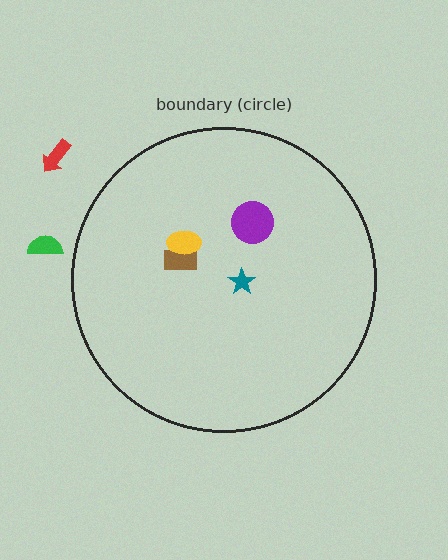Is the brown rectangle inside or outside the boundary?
Inside.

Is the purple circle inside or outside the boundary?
Inside.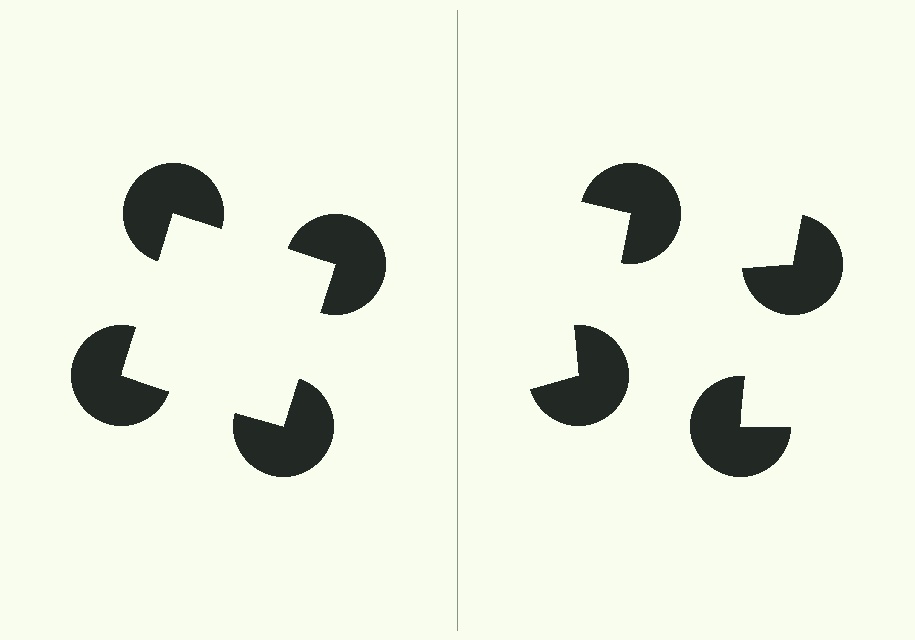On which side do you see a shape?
An illusory square appears on the left side. On the right side the wedge cuts are rotated, so no coherent shape forms.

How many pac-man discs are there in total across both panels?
8 — 4 on each side.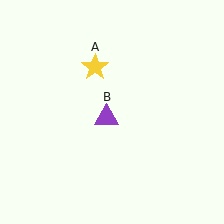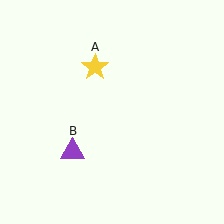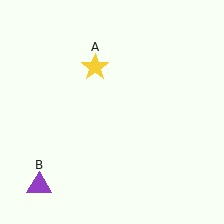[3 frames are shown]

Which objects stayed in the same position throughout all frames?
Yellow star (object A) remained stationary.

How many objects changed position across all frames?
1 object changed position: purple triangle (object B).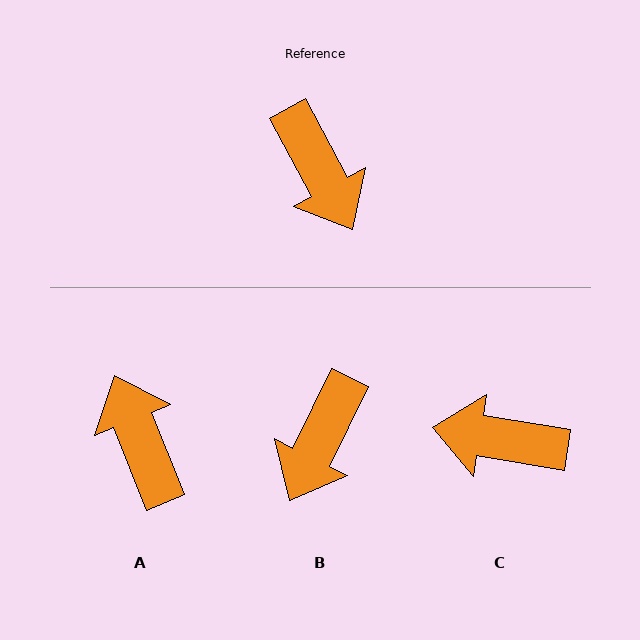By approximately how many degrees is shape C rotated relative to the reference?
Approximately 127 degrees clockwise.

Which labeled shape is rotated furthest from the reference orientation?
A, about 174 degrees away.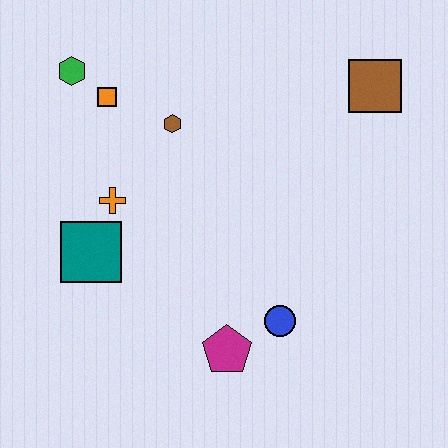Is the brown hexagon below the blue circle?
No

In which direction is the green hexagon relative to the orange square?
The green hexagon is to the left of the orange square.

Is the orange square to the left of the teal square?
No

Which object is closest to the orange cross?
The teal square is closest to the orange cross.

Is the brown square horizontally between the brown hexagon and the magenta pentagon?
No